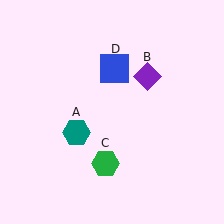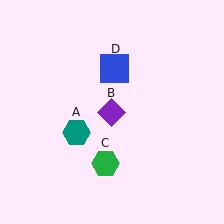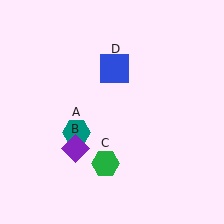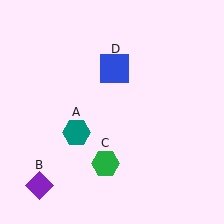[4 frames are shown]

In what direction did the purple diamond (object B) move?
The purple diamond (object B) moved down and to the left.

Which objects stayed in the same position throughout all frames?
Teal hexagon (object A) and green hexagon (object C) and blue square (object D) remained stationary.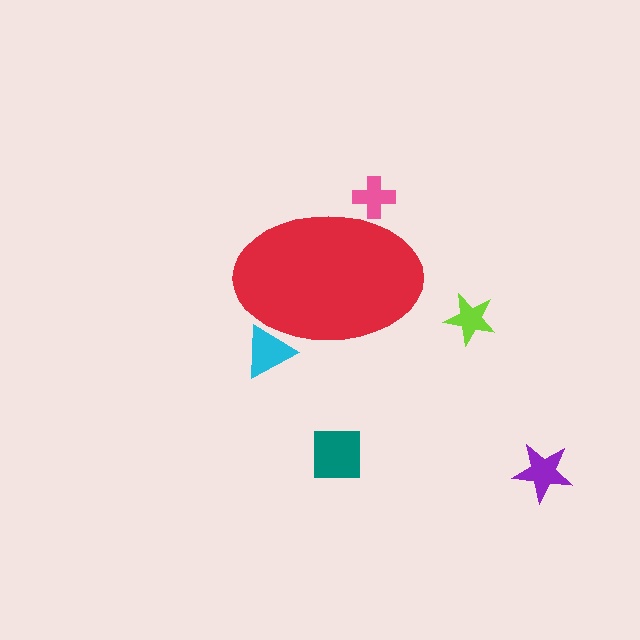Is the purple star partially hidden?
No, the purple star is fully visible.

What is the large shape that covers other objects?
A red ellipse.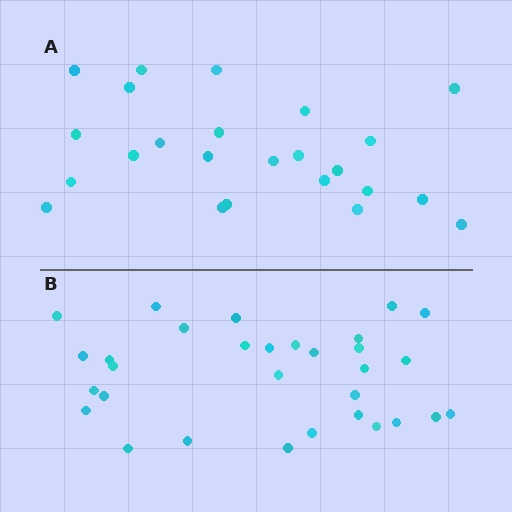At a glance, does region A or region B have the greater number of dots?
Region B (the bottom region) has more dots.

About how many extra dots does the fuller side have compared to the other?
Region B has roughly 8 or so more dots than region A.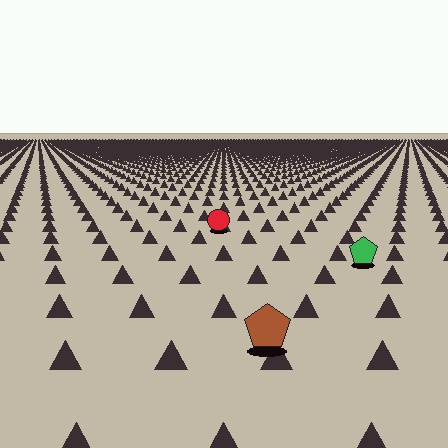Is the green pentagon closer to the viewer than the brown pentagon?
No. The brown pentagon is closer — you can tell from the texture gradient: the ground texture is coarser near it.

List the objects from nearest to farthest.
From nearest to farthest: the brown pentagon, the green pentagon, the red circle.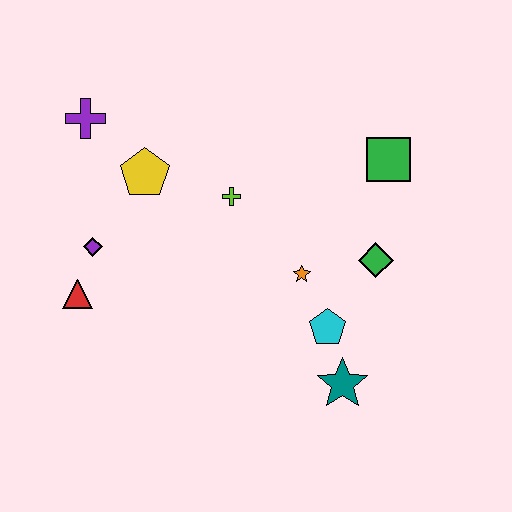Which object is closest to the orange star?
The cyan pentagon is closest to the orange star.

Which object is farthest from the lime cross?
The teal star is farthest from the lime cross.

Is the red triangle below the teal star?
No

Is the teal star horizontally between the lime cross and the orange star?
No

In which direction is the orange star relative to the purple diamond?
The orange star is to the right of the purple diamond.